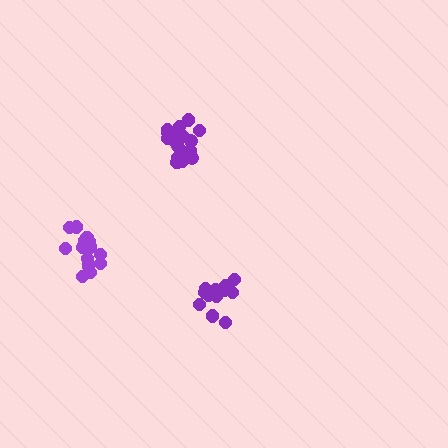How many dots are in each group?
Group 1: 15 dots, Group 2: 18 dots, Group 3: 18 dots (51 total).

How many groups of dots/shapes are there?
There are 3 groups.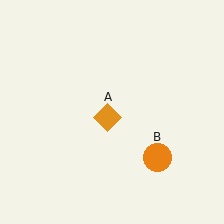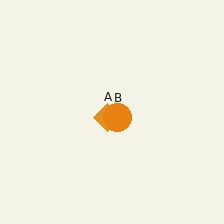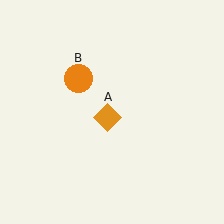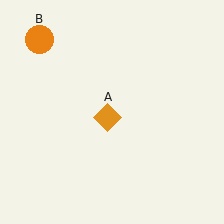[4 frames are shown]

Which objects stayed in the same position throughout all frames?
Orange diamond (object A) remained stationary.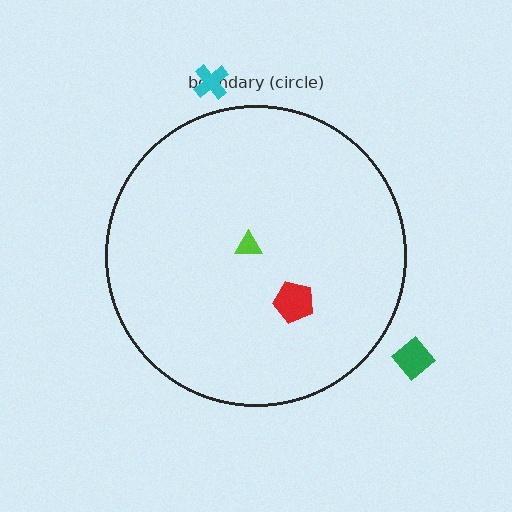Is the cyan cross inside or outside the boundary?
Outside.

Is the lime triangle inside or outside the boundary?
Inside.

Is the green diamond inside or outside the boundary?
Outside.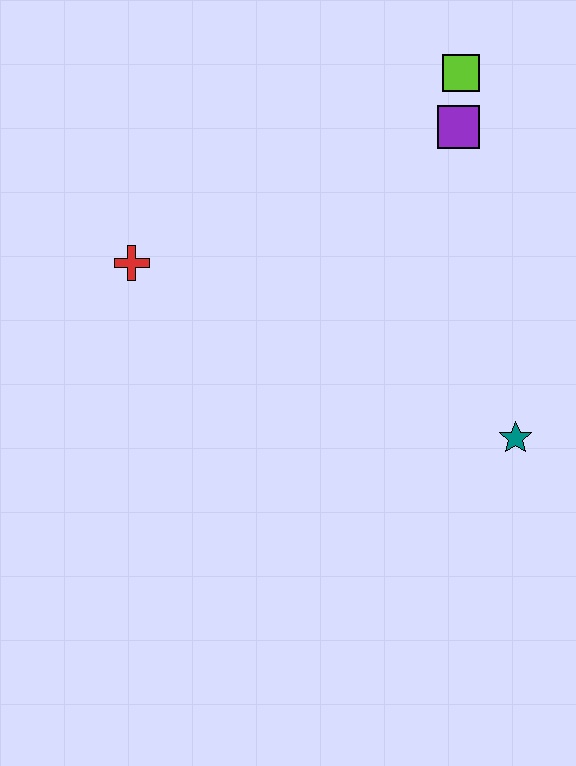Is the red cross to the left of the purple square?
Yes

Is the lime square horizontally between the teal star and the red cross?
Yes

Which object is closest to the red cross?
The purple square is closest to the red cross.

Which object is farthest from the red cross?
The teal star is farthest from the red cross.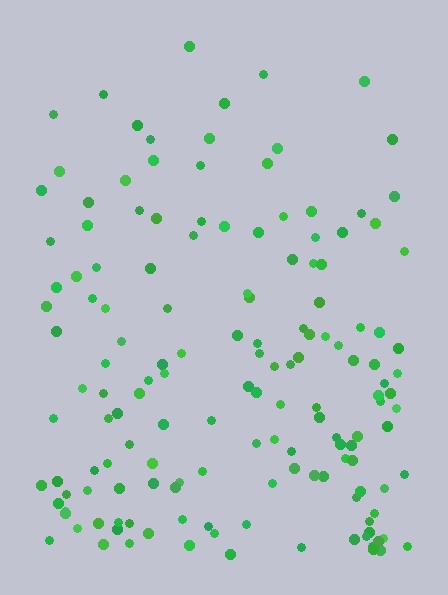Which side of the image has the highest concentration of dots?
The bottom.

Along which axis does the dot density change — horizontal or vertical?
Vertical.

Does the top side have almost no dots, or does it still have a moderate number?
Still a moderate number, just noticeably fewer than the bottom.